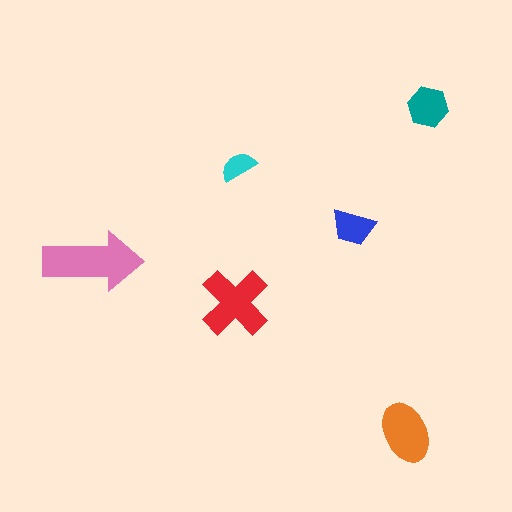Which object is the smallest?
The cyan semicircle.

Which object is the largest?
The pink arrow.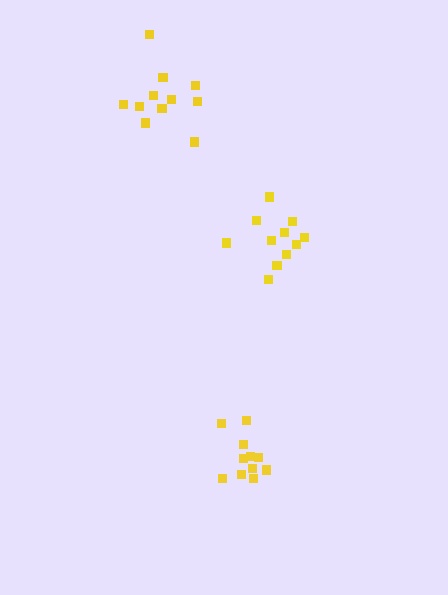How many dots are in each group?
Group 1: 11 dots, Group 2: 11 dots, Group 3: 11 dots (33 total).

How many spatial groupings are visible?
There are 3 spatial groupings.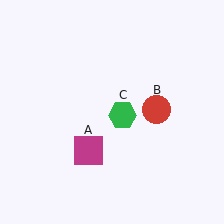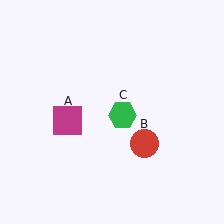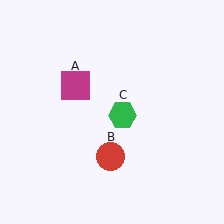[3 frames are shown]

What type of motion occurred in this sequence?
The magenta square (object A), red circle (object B) rotated clockwise around the center of the scene.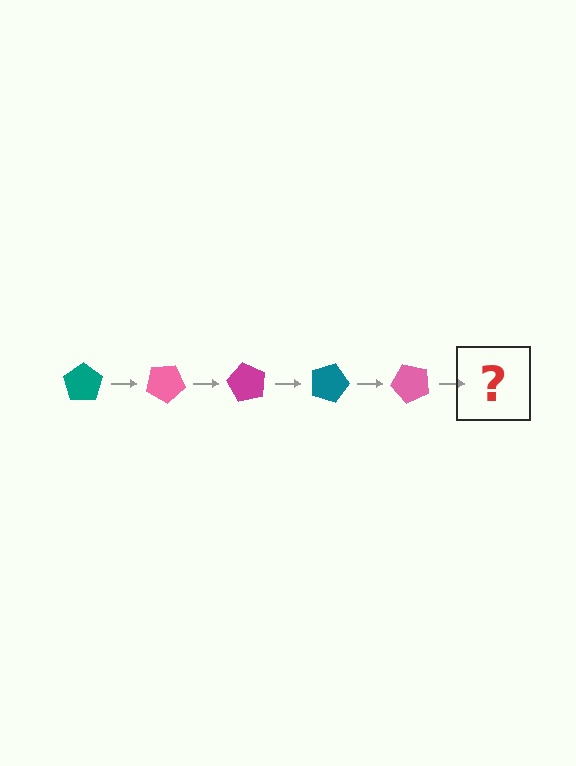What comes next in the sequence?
The next element should be a magenta pentagon, rotated 150 degrees from the start.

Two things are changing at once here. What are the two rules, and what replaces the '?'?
The two rules are that it rotates 30 degrees each step and the color cycles through teal, pink, and magenta. The '?' should be a magenta pentagon, rotated 150 degrees from the start.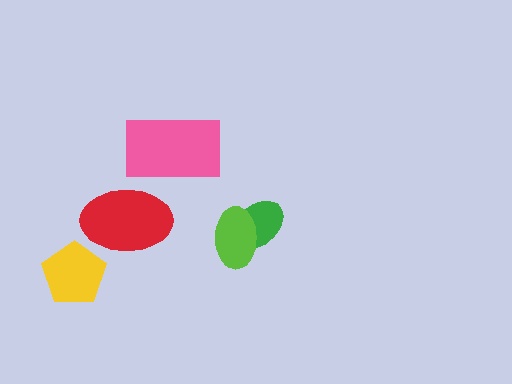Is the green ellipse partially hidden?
Yes, it is partially covered by another shape.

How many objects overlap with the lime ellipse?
1 object overlaps with the lime ellipse.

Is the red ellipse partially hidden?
No, no other shape covers it.